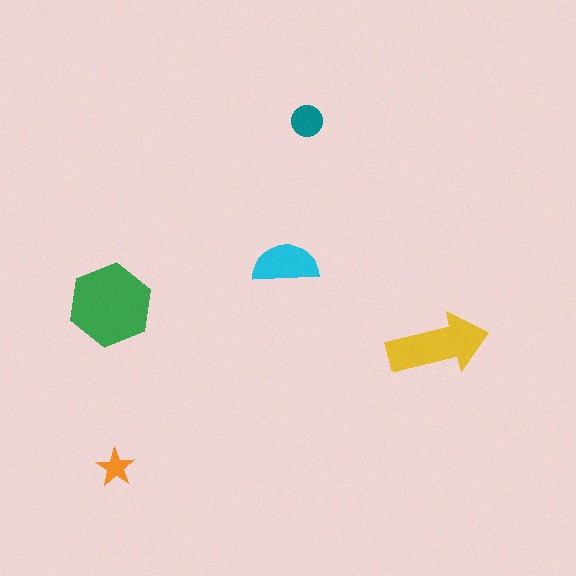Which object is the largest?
The green hexagon.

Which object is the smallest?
The orange star.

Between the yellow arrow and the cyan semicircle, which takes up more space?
The yellow arrow.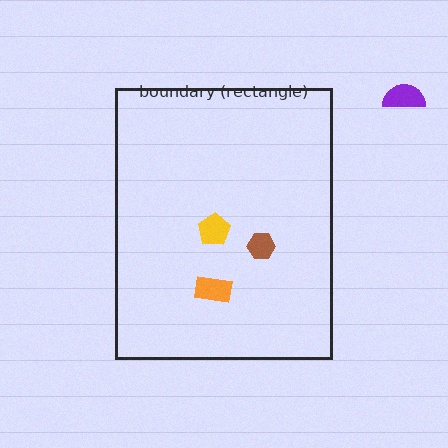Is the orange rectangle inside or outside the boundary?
Inside.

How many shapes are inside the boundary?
3 inside, 1 outside.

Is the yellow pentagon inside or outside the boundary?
Inside.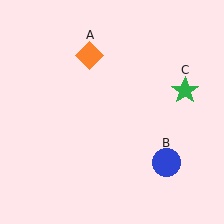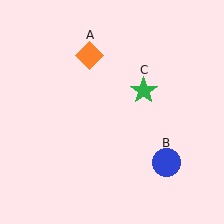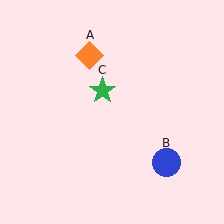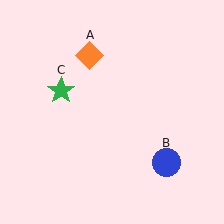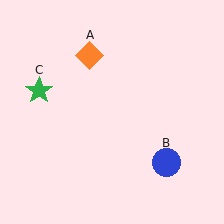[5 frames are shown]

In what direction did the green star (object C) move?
The green star (object C) moved left.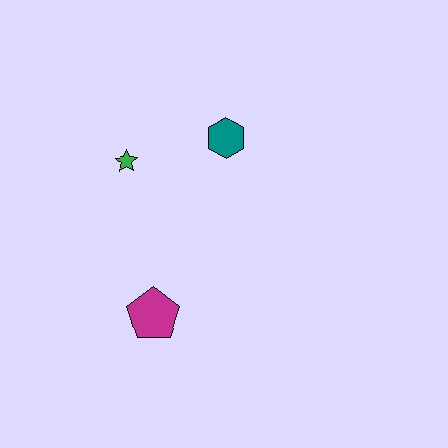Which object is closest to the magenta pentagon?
The green star is closest to the magenta pentagon.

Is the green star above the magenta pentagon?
Yes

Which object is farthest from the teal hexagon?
The magenta pentagon is farthest from the teal hexagon.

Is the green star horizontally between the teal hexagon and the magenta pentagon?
No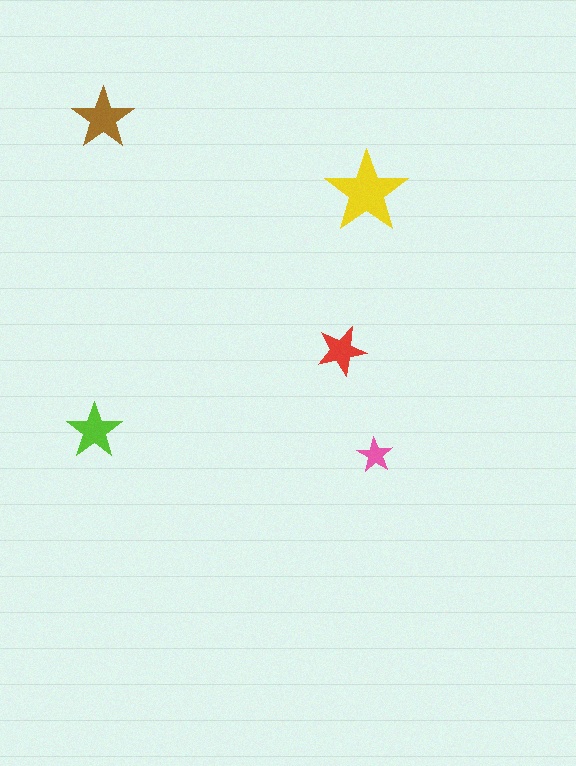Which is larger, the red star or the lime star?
The lime one.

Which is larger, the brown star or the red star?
The brown one.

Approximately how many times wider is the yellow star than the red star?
About 1.5 times wider.